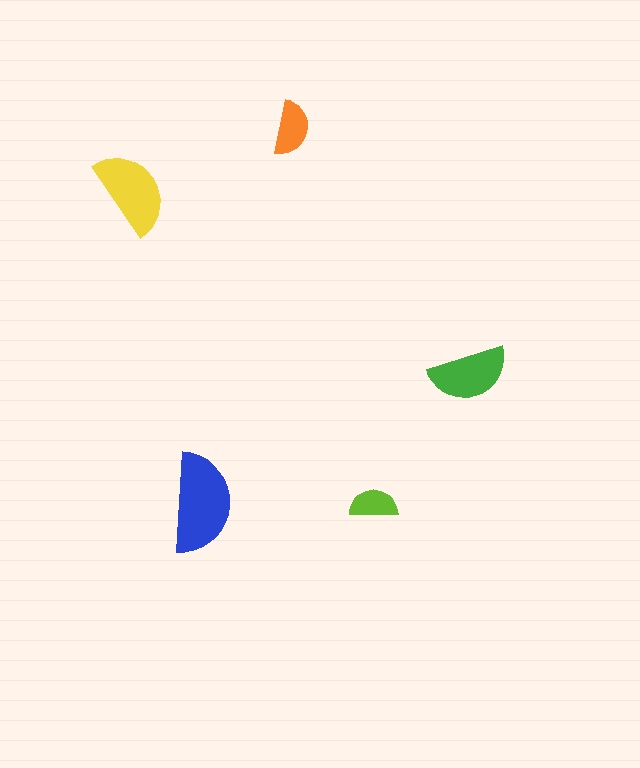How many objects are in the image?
There are 5 objects in the image.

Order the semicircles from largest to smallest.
the blue one, the yellow one, the green one, the orange one, the lime one.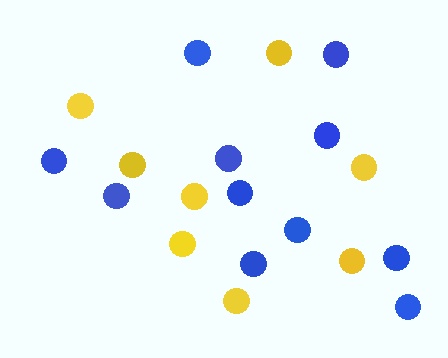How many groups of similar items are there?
There are 2 groups: one group of yellow circles (8) and one group of blue circles (11).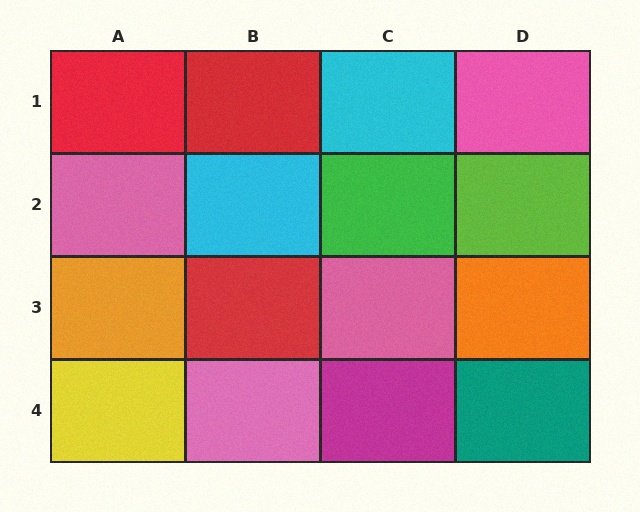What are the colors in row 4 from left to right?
Yellow, pink, magenta, teal.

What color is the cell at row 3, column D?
Orange.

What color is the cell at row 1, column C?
Cyan.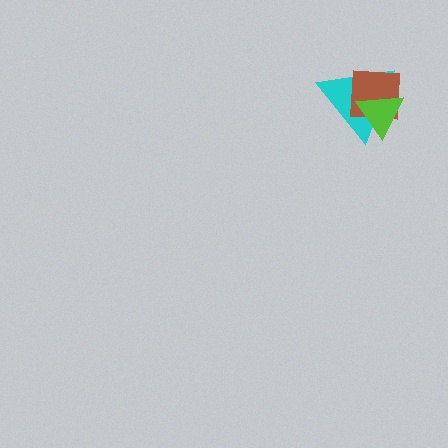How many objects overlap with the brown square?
2 objects overlap with the brown square.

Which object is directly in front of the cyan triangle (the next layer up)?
The brown square is directly in front of the cyan triangle.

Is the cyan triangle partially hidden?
Yes, it is partially covered by another shape.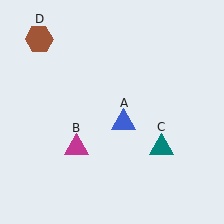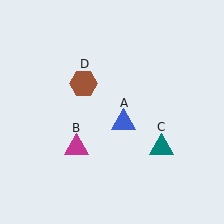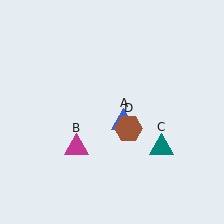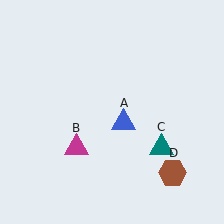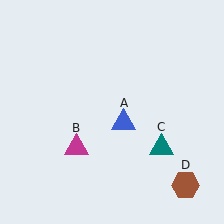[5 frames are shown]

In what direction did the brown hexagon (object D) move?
The brown hexagon (object D) moved down and to the right.